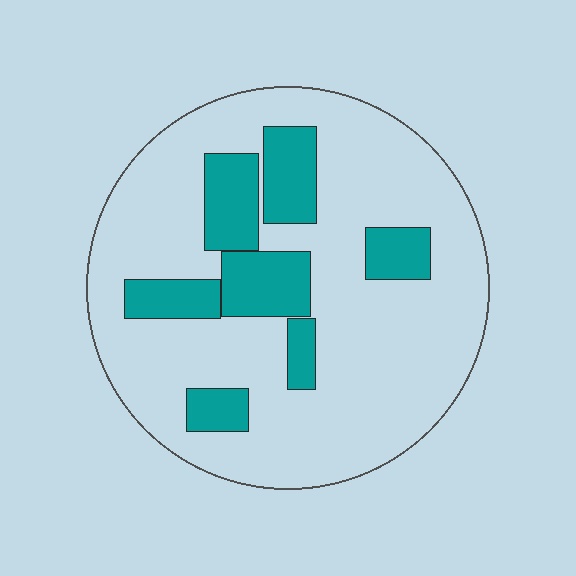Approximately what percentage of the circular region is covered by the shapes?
Approximately 25%.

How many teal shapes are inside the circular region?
7.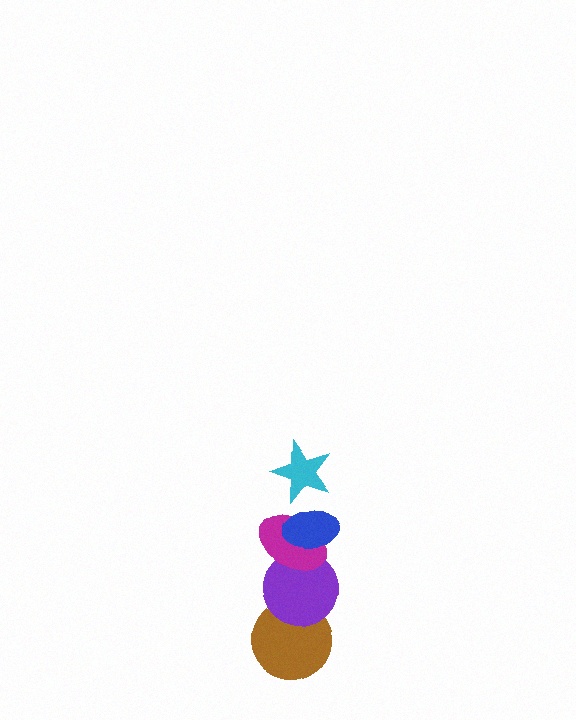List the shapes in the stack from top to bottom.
From top to bottom: the cyan star, the blue ellipse, the magenta ellipse, the purple circle, the brown circle.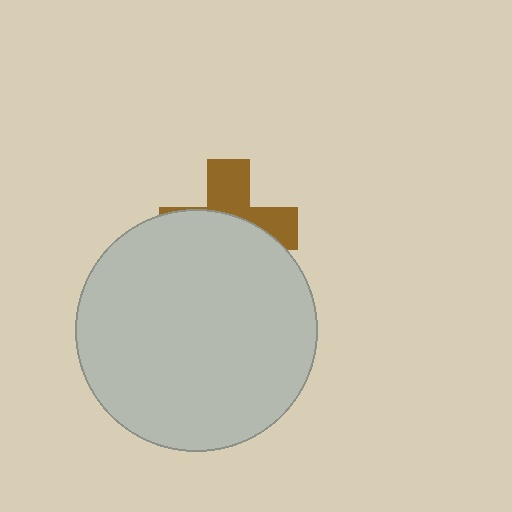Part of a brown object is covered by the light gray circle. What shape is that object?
It is a cross.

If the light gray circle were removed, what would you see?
You would see the complete brown cross.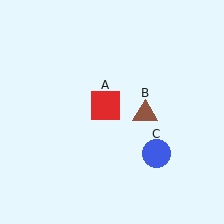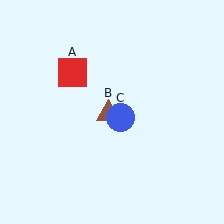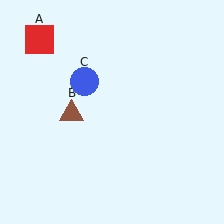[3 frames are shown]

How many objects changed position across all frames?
3 objects changed position: red square (object A), brown triangle (object B), blue circle (object C).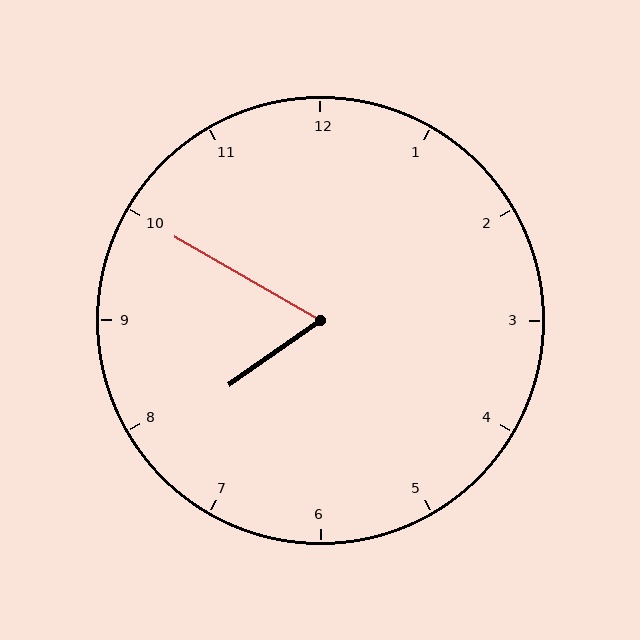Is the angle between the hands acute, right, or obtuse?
It is acute.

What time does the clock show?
7:50.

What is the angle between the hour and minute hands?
Approximately 65 degrees.